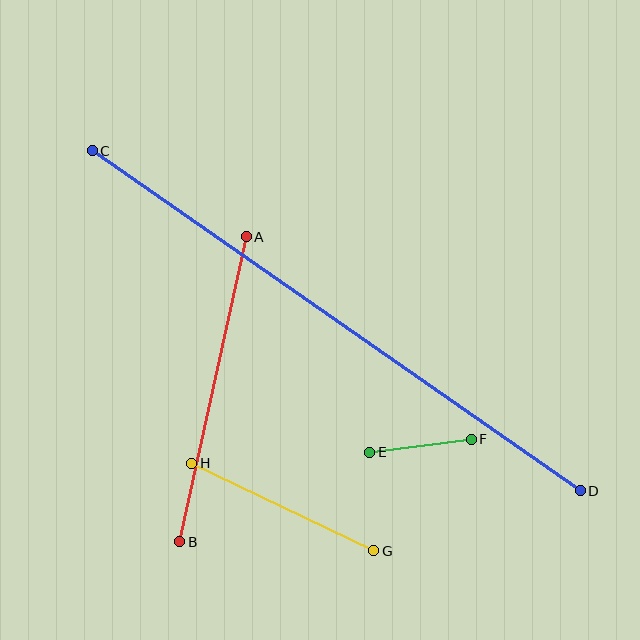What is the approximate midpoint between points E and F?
The midpoint is at approximately (420, 446) pixels.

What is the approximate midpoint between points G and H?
The midpoint is at approximately (283, 507) pixels.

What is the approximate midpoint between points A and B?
The midpoint is at approximately (213, 389) pixels.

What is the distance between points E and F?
The distance is approximately 102 pixels.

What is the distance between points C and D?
The distance is approximately 595 pixels.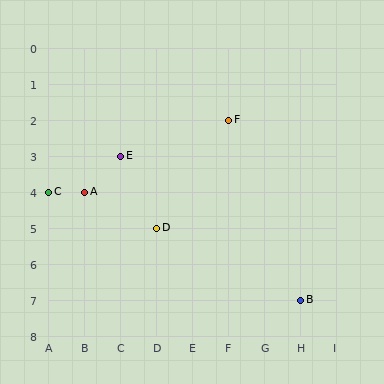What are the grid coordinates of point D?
Point D is at grid coordinates (D, 5).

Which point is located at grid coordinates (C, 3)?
Point E is at (C, 3).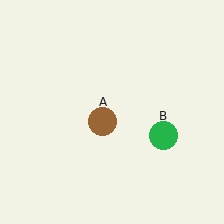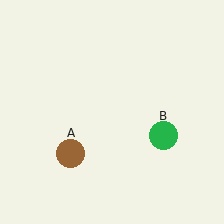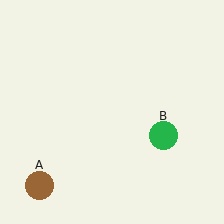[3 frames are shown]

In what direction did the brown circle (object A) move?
The brown circle (object A) moved down and to the left.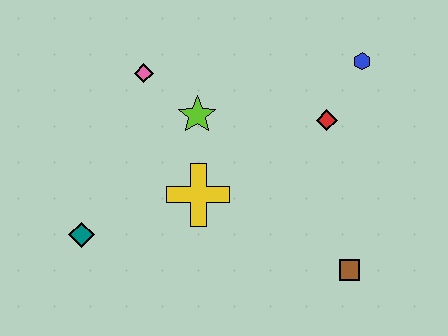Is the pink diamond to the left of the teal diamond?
No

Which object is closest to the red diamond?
The blue hexagon is closest to the red diamond.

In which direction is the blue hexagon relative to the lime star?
The blue hexagon is to the right of the lime star.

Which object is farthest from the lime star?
The brown square is farthest from the lime star.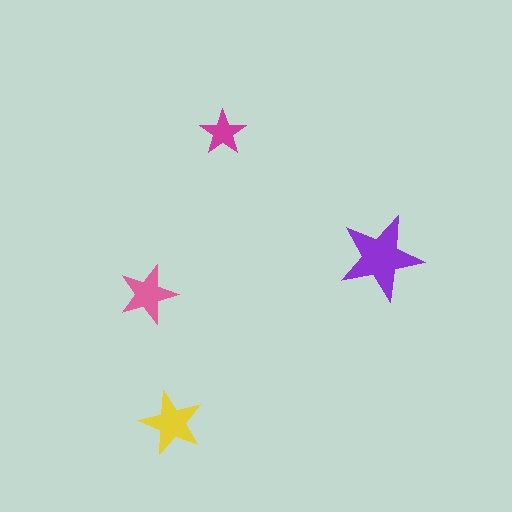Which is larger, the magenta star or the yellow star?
The yellow one.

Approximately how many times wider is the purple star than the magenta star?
About 2 times wider.